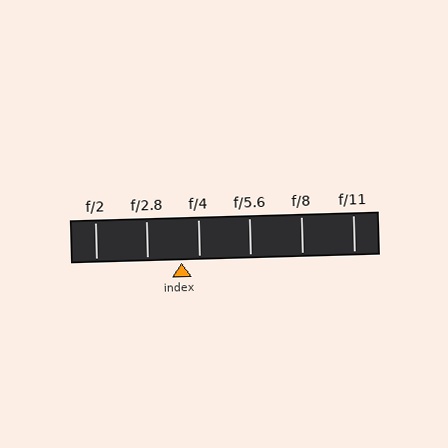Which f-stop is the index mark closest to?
The index mark is closest to f/4.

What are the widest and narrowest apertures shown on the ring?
The widest aperture shown is f/2 and the narrowest is f/11.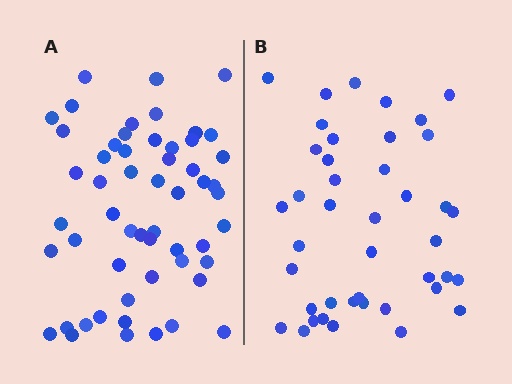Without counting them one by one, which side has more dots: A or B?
Region A (the left region) has more dots.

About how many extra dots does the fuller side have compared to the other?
Region A has approximately 15 more dots than region B.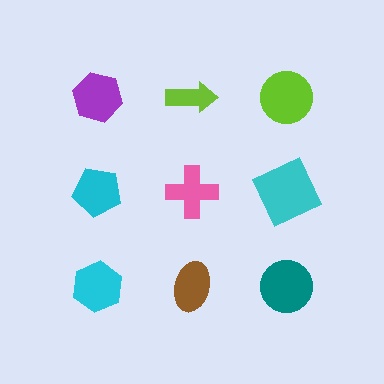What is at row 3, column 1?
A cyan hexagon.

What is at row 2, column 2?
A pink cross.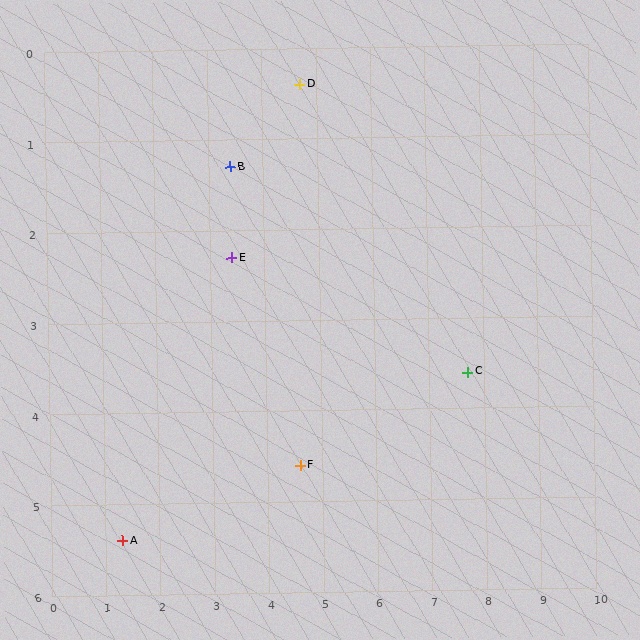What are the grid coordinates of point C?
Point C is at approximately (7.7, 3.6).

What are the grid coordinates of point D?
Point D is at approximately (4.7, 0.4).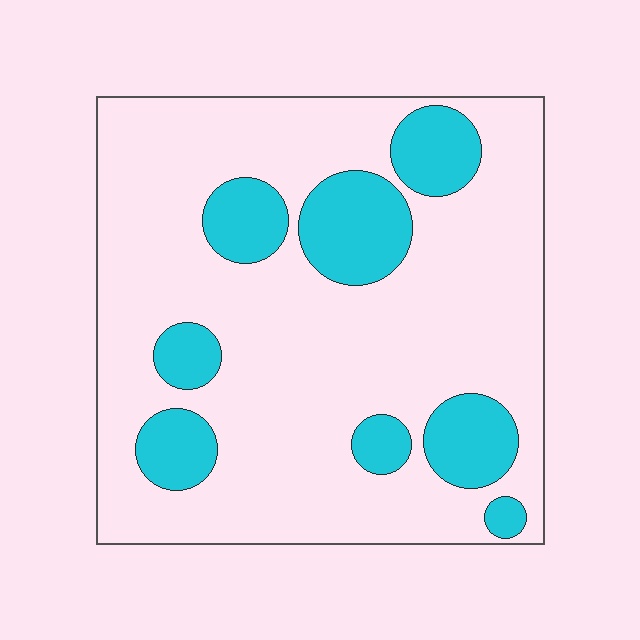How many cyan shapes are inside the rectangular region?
8.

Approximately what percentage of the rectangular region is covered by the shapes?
Approximately 20%.